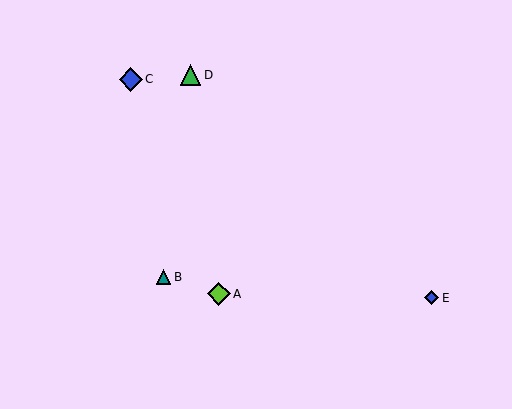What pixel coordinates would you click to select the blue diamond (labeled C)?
Click at (131, 79) to select the blue diamond C.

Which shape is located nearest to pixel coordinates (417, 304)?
The blue diamond (labeled E) at (431, 298) is nearest to that location.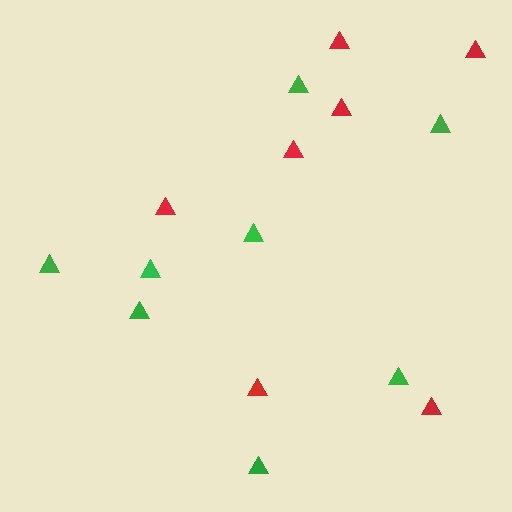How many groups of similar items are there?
There are 2 groups: one group of red triangles (7) and one group of green triangles (8).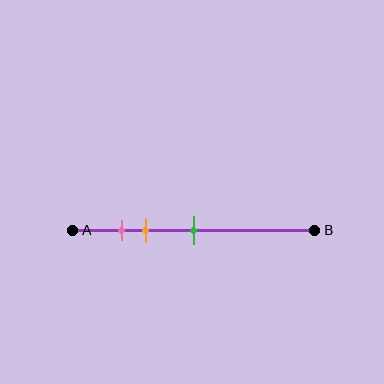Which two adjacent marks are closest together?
The pink and orange marks are the closest adjacent pair.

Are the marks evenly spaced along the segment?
No, the marks are not evenly spaced.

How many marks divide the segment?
There are 3 marks dividing the segment.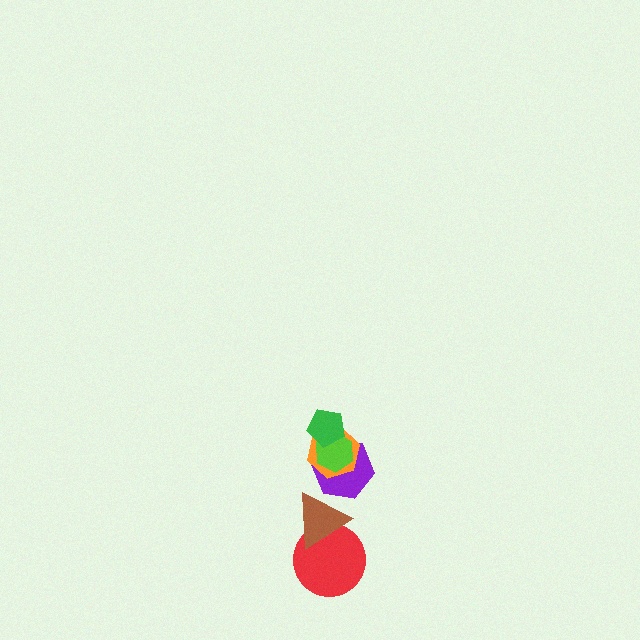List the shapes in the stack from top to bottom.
From top to bottom: the green pentagon, the lime hexagon, the orange hexagon, the purple hexagon, the brown triangle, the red circle.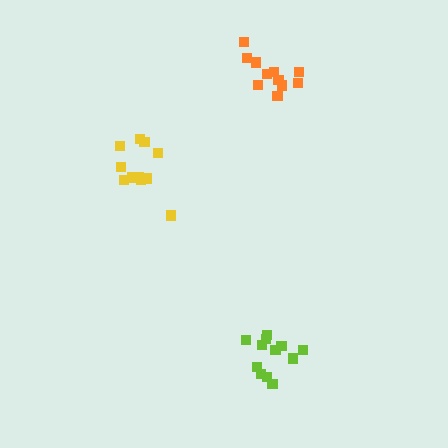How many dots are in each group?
Group 1: 11 dots, Group 2: 12 dots, Group 3: 11 dots (34 total).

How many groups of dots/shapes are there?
There are 3 groups.